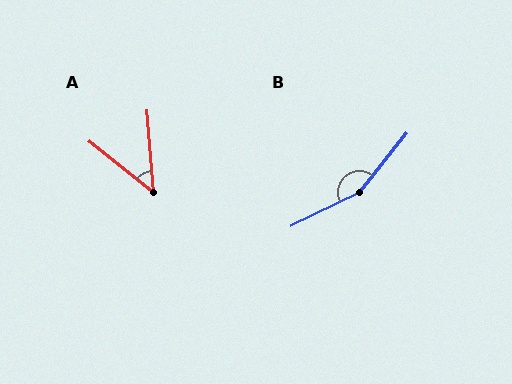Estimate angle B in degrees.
Approximately 155 degrees.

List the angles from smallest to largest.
A (47°), B (155°).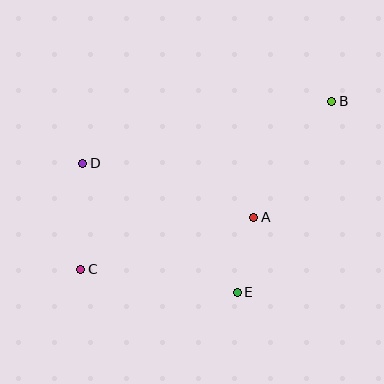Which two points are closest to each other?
Points A and E are closest to each other.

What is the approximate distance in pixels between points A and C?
The distance between A and C is approximately 181 pixels.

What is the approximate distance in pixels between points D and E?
The distance between D and E is approximately 202 pixels.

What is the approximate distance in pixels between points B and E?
The distance between B and E is approximately 213 pixels.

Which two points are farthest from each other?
Points B and C are farthest from each other.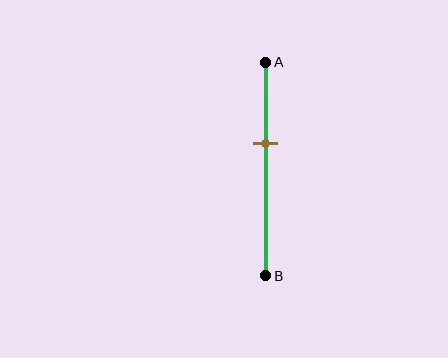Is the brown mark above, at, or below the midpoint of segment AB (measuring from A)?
The brown mark is above the midpoint of segment AB.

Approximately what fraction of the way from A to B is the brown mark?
The brown mark is approximately 40% of the way from A to B.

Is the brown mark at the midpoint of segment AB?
No, the mark is at about 40% from A, not at the 50% midpoint.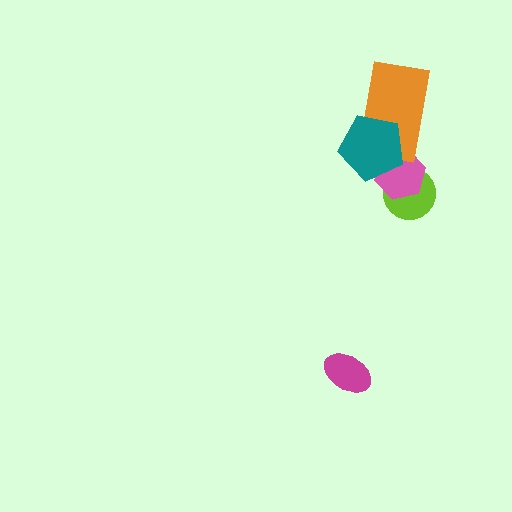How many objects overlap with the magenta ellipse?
0 objects overlap with the magenta ellipse.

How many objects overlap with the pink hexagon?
3 objects overlap with the pink hexagon.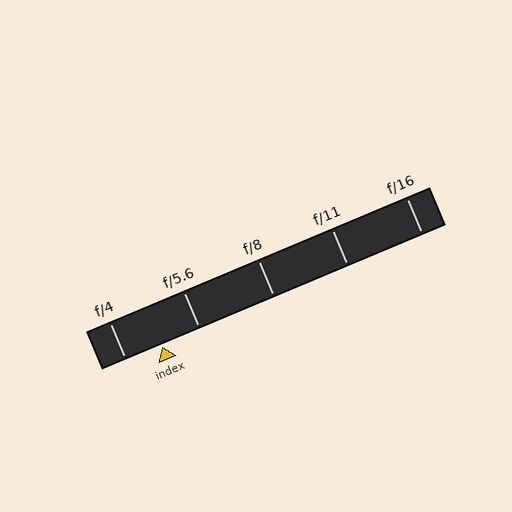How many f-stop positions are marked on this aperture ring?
There are 5 f-stop positions marked.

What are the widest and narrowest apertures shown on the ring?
The widest aperture shown is f/4 and the narrowest is f/16.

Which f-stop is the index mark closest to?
The index mark is closest to f/4.